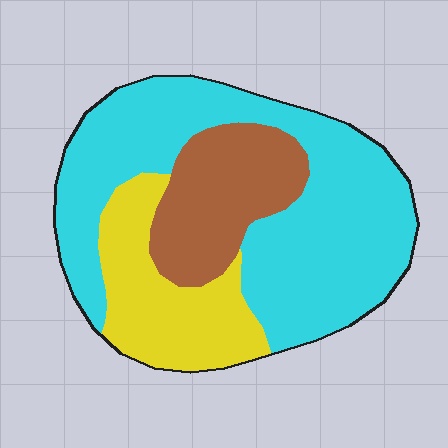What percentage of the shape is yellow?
Yellow takes up about one fifth (1/5) of the shape.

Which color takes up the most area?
Cyan, at roughly 55%.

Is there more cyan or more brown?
Cyan.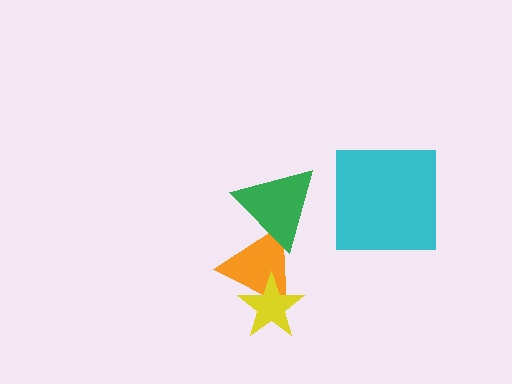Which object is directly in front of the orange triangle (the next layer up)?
The yellow star is directly in front of the orange triangle.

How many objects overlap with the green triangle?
1 object overlaps with the green triangle.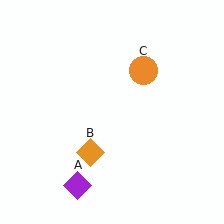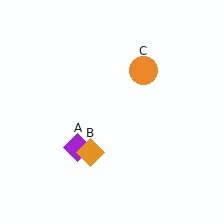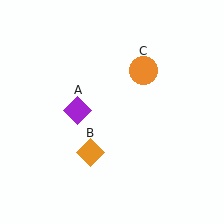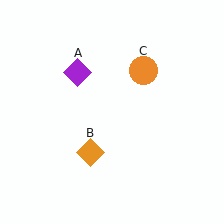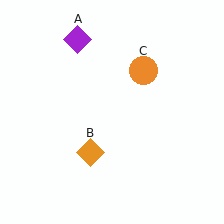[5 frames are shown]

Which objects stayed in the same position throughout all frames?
Orange diamond (object B) and orange circle (object C) remained stationary.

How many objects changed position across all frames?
1 object changed position: purple diamond (object A).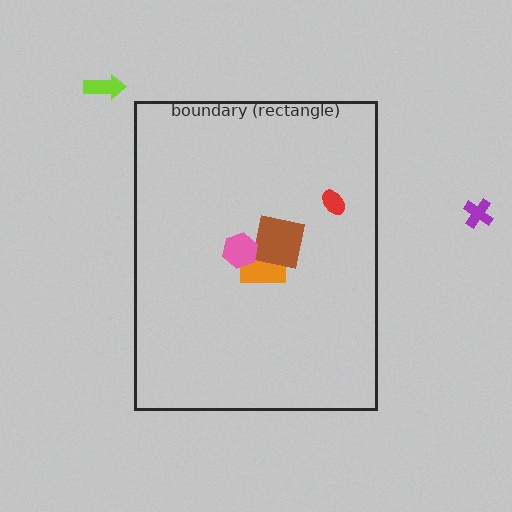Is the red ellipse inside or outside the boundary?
Inside.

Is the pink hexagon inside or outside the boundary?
Inside.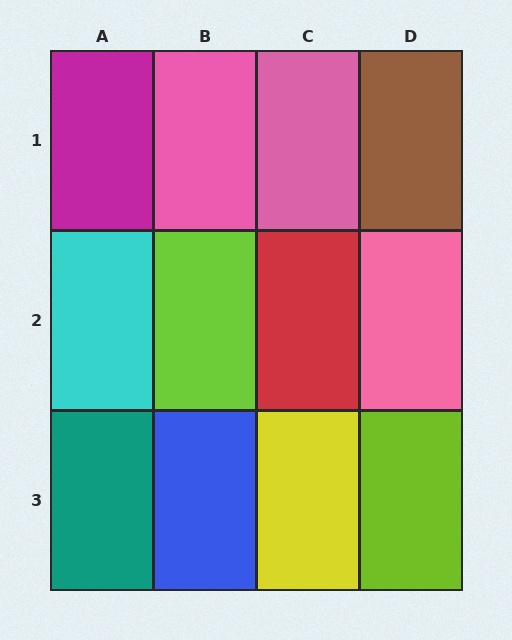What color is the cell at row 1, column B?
Pink.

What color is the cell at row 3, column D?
Lime.